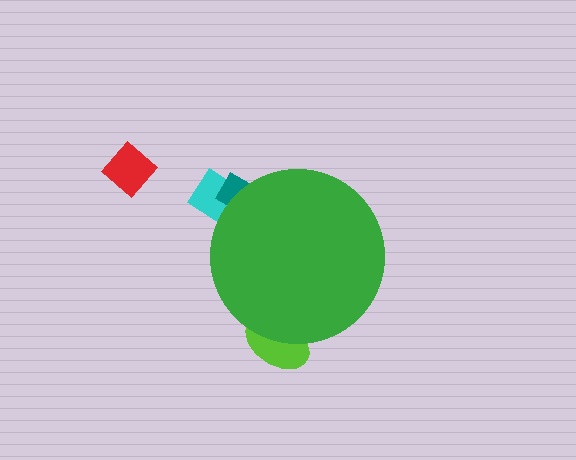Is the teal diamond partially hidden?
Yes, the teal diamond is partially hidden behind the green circle.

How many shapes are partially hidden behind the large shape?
3 shapes are partially hidden.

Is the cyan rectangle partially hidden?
Yes, the cyan rectangle is partially hidden behind the green circle.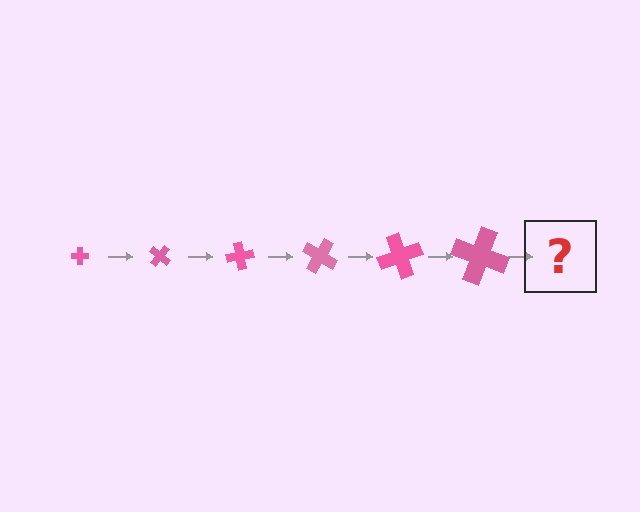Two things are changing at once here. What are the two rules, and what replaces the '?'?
The two rules are that the cross grows larger each step and it rotates 40 degrees each step. The '?' should be a cross, larger than the previous one and rotated 240 degrees from the start.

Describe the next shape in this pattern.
It should be a cross, larger than the previous one and rotated 240 degrees from the start.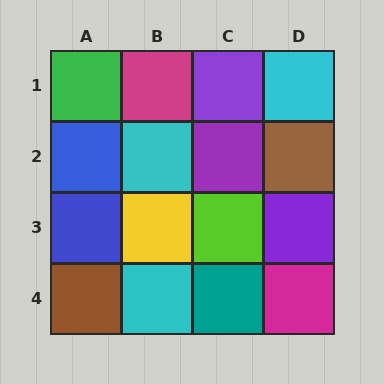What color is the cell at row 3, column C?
Lime.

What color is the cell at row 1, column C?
Purple.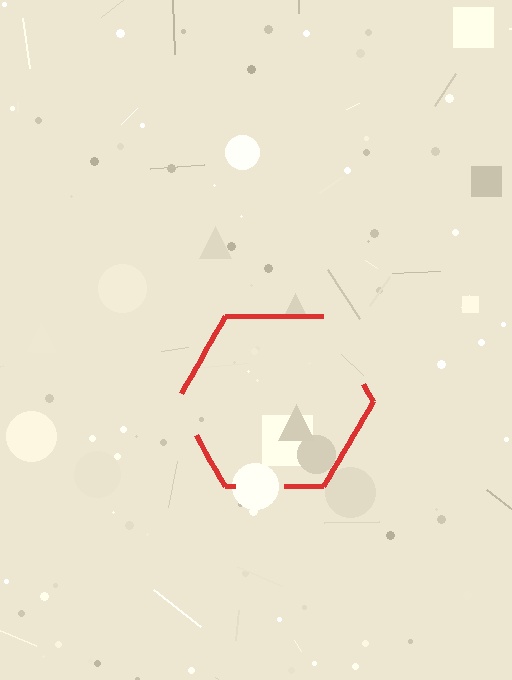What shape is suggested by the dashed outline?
The dashed outline suggests a hexagon.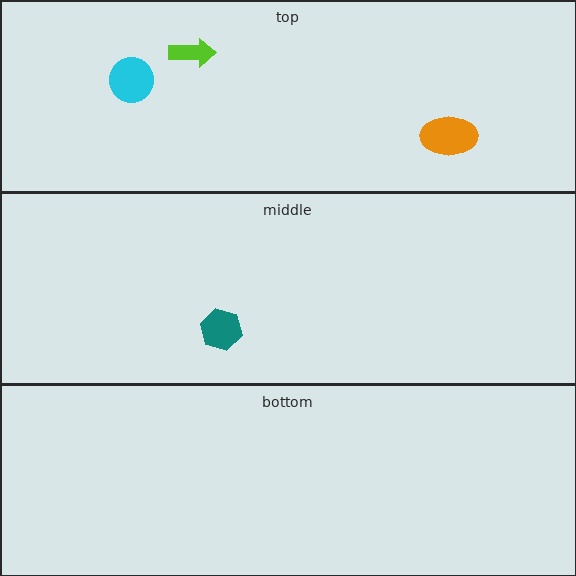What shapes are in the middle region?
The teal hexagon.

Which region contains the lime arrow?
The top region.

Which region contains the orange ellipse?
The top region.